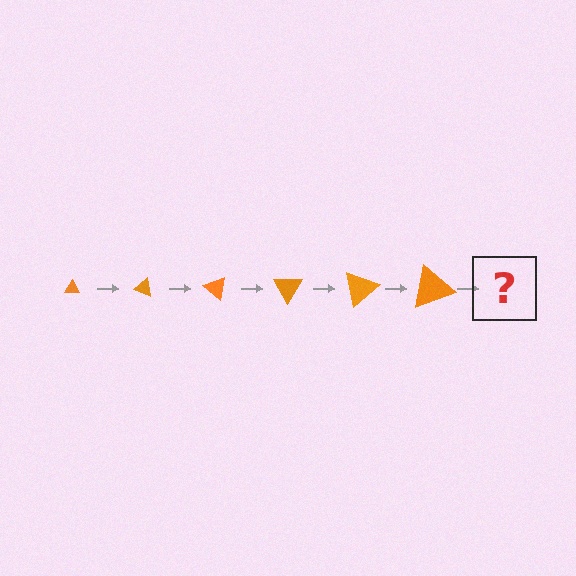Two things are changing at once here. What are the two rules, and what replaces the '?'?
The two rules are that the triangle grows larger each step and it rotates 20 degrees each step. The '?' should be a triangle, larger than the previous one and rotated 120 degrees from the start.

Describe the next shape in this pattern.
It should be a triangle, larger than the previous one and rotated 120 degrees from the start.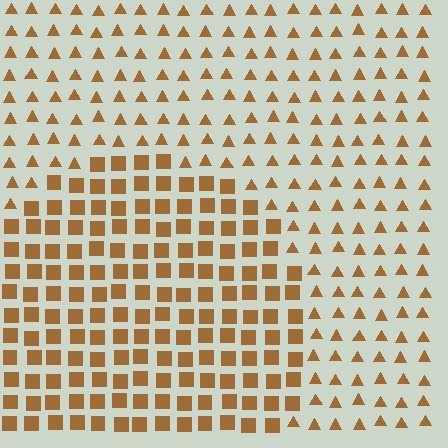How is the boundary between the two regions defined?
The boundary is defined by a change in element shape: squares inside vs. triangles outside. All elements share the same color and spacing.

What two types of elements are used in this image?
The image uses squares inside the circle region and triangles outside it.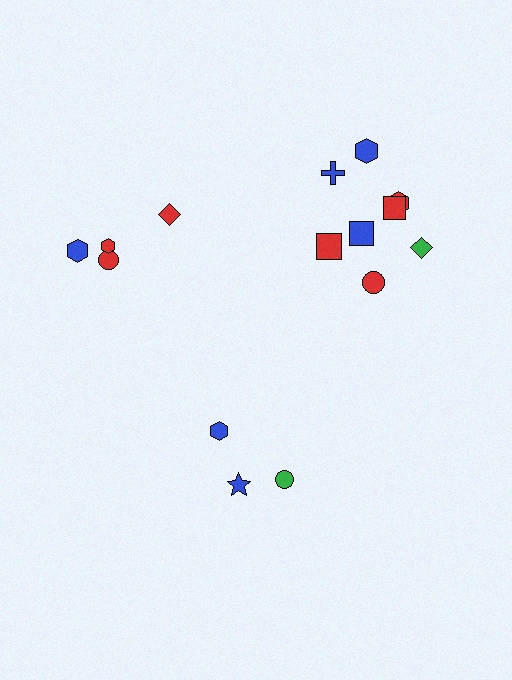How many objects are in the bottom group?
There are 3 objects.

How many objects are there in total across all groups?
There are 15 objects.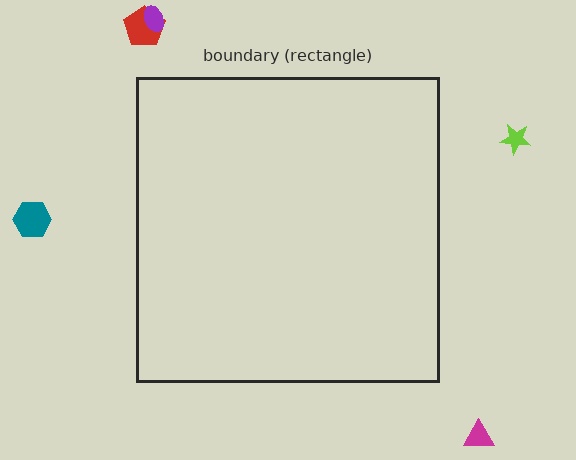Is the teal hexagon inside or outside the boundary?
Outside.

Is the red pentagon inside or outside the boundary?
Outside.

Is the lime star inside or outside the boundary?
Outside.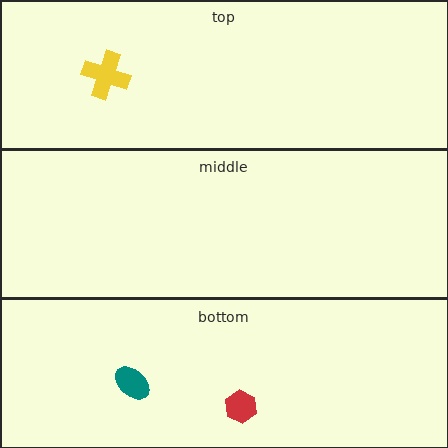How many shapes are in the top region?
1.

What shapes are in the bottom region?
The teal ellipse, the red hexagon.